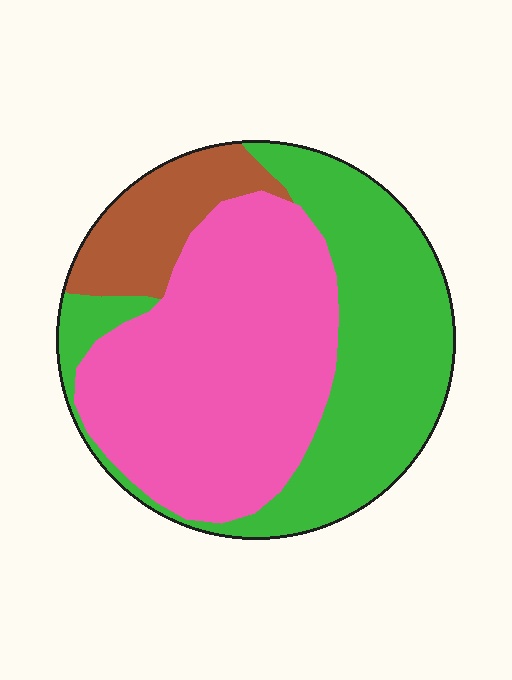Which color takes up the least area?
Brown, at roughly 15%.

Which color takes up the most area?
Pink, at roughly 45%.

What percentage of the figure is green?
Green covers around 40% of the figure.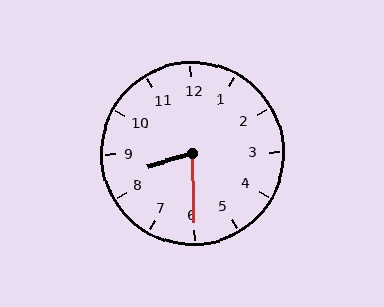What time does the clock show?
8:30.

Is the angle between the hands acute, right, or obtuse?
It is acute.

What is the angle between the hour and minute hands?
Approximately 75 degrees.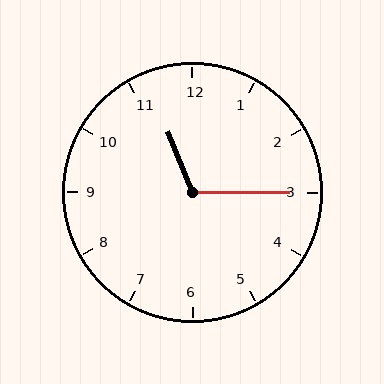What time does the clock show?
11:15.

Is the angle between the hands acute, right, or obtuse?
It is obtuse.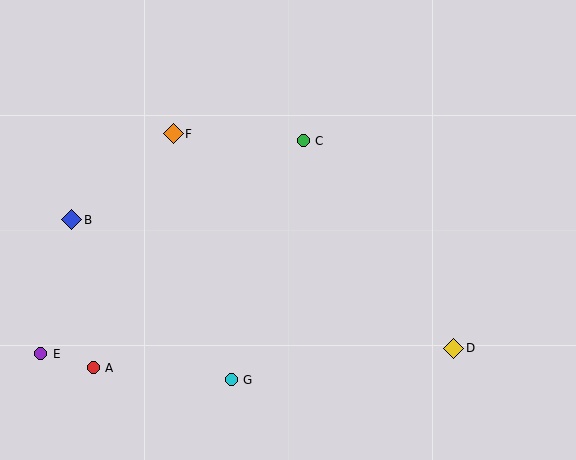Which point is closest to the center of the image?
Point C at (303, 141) is closest to the center.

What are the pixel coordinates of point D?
Point D is at (454, 348).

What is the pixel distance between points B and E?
The distance between B and E is 138 pixels.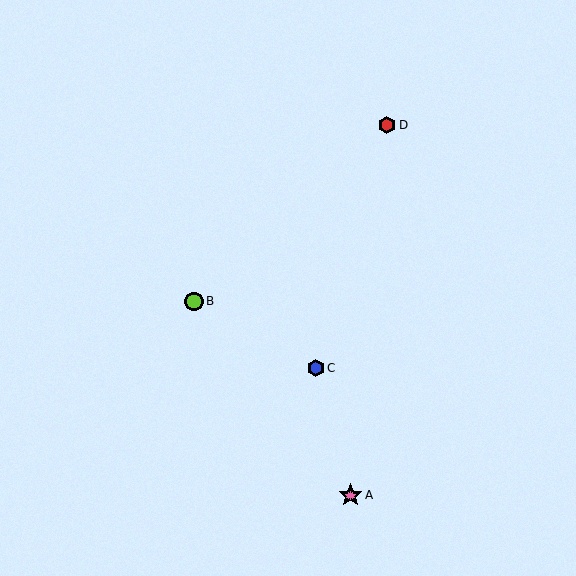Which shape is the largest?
The pink star (labeled A) is the largest.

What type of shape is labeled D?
Shape D is a red hexagon.